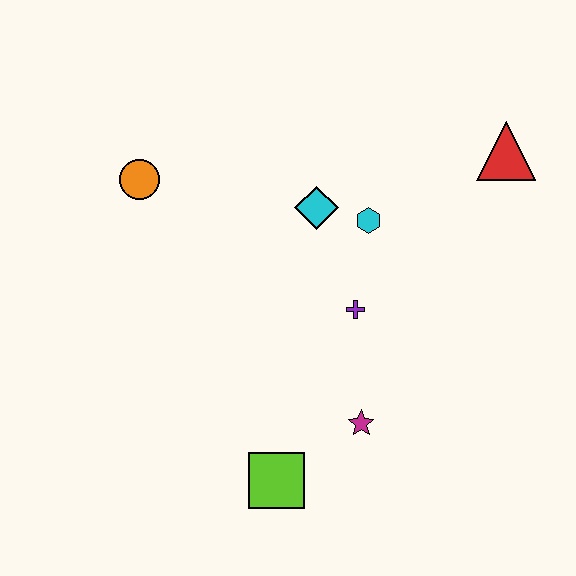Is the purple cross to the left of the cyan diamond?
No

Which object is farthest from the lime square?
The red triangle is farthest from the lime square.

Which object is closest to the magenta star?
The lime square is closest to the magenta star.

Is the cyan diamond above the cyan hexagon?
Yes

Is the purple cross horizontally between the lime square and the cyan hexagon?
Yes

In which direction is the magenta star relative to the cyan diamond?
The magenta star is below the cyan diamond.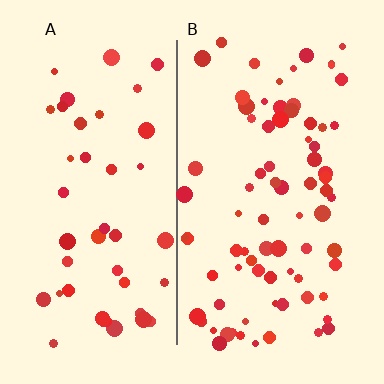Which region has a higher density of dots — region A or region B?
B (the right).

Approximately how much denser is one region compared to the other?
Approximately 1.8× — region B over region A.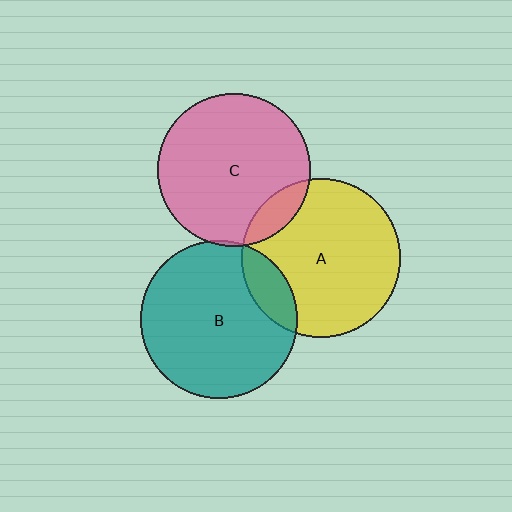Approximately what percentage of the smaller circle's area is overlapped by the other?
Approximately 15%.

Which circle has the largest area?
Circle A (yellow).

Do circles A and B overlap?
Yes.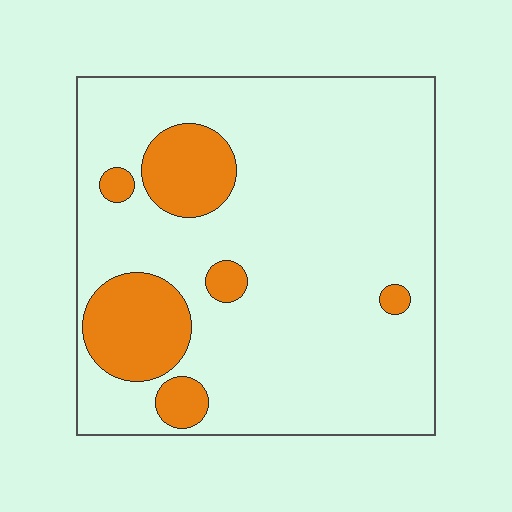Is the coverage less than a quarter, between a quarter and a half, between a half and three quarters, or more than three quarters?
Less than a quarter.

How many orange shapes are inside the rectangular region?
6.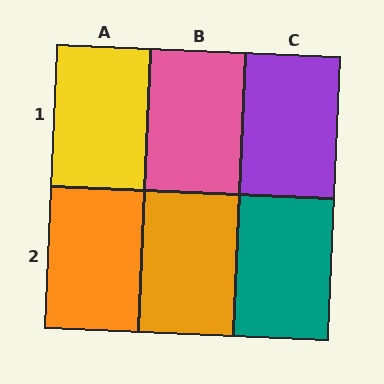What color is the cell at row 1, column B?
Pink.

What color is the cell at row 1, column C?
Purple.